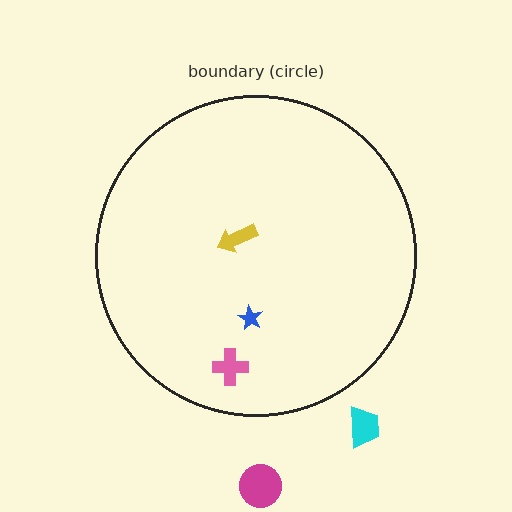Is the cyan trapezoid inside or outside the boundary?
Outside.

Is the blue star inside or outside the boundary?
Inside.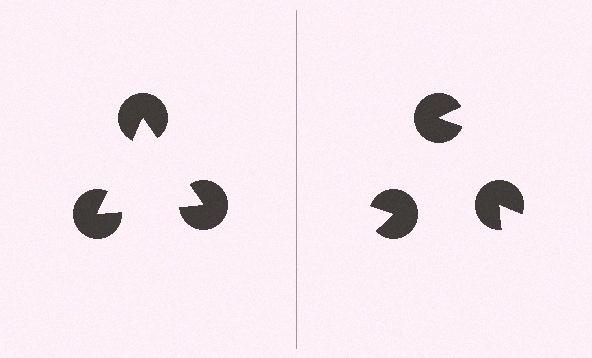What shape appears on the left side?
An illusory triangle.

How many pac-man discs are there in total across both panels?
6 — 3 on each side.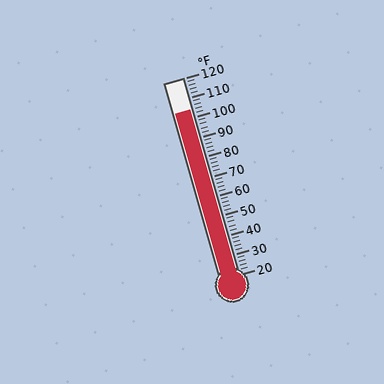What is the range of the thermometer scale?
The thermometer scale ranges from 20°F to 120°F.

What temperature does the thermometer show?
The thermometer shows approximately 104°F.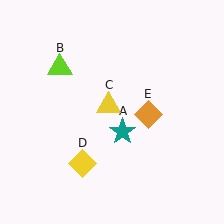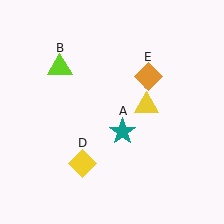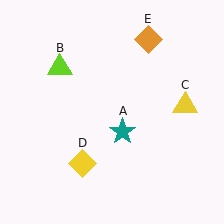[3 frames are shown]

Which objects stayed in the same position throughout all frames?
Teal star (object A) and lime triangle (object B) and yellow diamond (object D) remained stationary.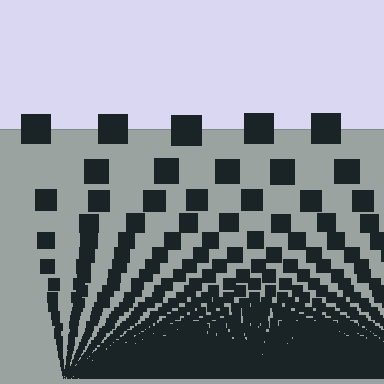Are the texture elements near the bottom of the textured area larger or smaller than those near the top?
Smaller. The gradient is inverted — elements near the bottom are smaller and denser.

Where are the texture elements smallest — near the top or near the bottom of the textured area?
Near the bottom.